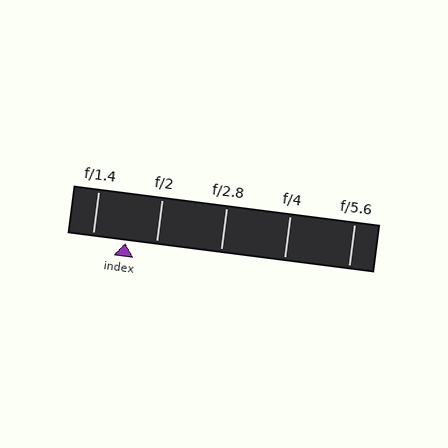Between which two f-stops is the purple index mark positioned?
The index mark is between f/1.4 and f/2.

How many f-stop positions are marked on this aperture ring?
There are 5 f-stop positions marked.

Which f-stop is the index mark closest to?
The index mark is closest to f/2.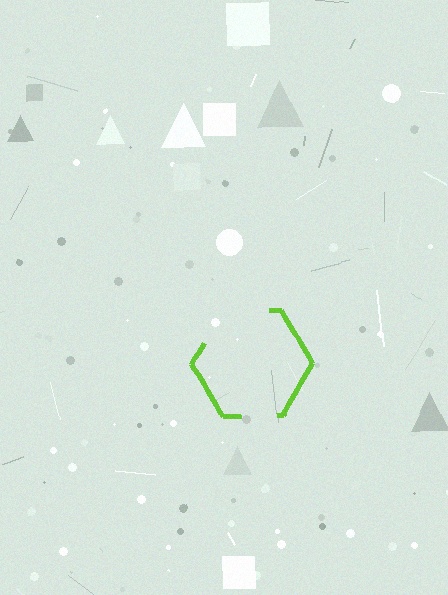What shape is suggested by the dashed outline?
The dashed outline suggests a hexagon.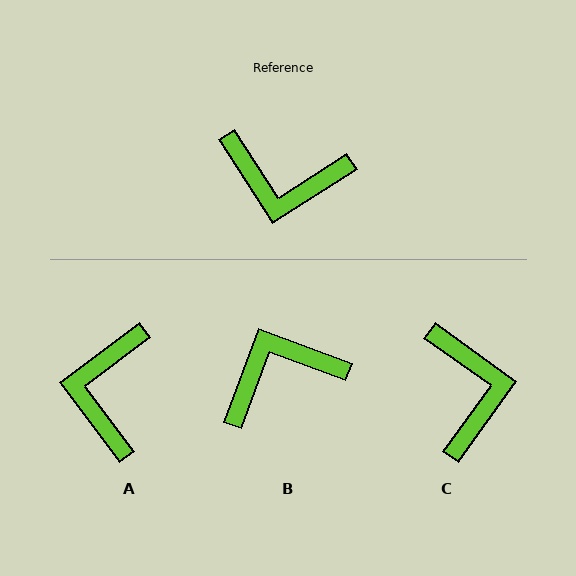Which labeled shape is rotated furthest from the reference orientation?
B, about 143 degrees away.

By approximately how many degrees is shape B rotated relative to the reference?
Approximately 143 degrees clockwise.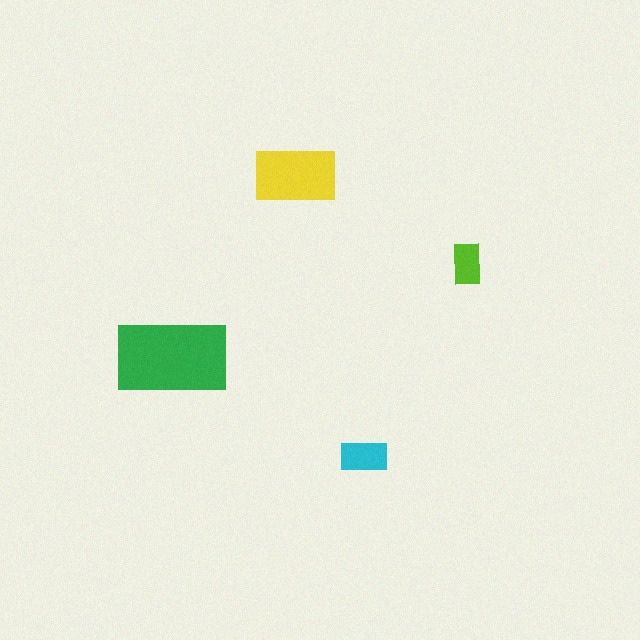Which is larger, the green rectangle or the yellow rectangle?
The green one.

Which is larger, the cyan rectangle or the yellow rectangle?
The yellow one.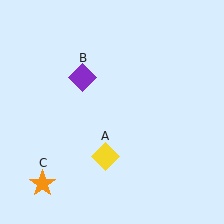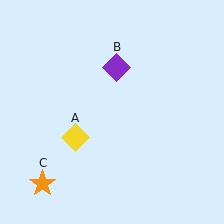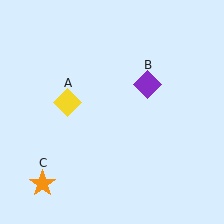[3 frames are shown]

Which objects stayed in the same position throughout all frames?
Orange star (object C) remained stationary.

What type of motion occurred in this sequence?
The yellow diamond (object A), purple diamond (object B) rotated clockwise around the center of the scene.